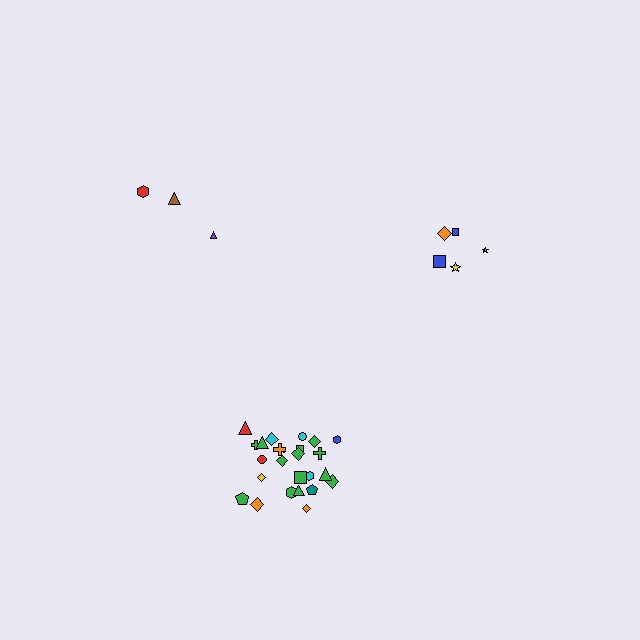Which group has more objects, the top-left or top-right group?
The top-right group.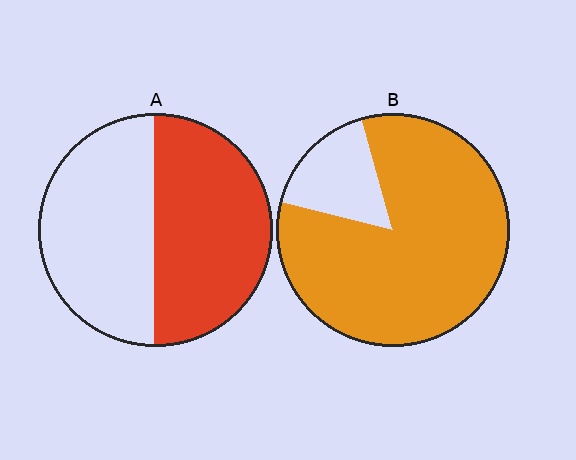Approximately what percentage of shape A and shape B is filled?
A is approximately 50% and B is approximately 85%.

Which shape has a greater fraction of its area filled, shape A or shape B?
Shape B.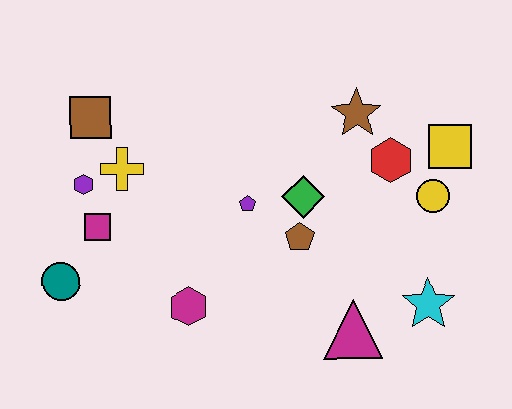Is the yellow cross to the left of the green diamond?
Yes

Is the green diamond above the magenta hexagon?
Yes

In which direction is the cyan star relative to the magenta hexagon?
The cyan star is to the right of the magenta hexagon.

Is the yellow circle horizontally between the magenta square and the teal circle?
No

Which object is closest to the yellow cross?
The purple hexagon is closest to the yellow cross.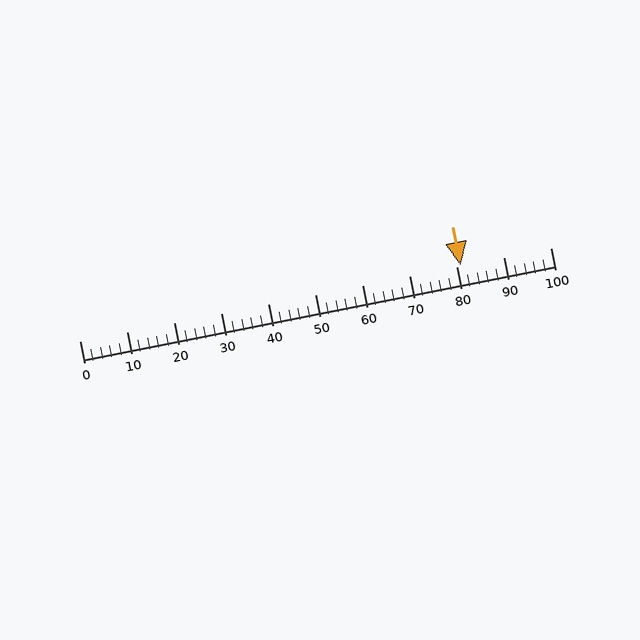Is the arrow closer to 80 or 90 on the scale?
The arrow is closer to 80.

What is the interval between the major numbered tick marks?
The major tick marks are spaced 10 units apart.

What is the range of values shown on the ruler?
The ruler shows values from 0 to 100.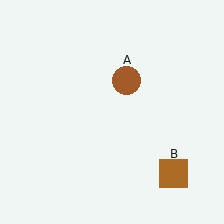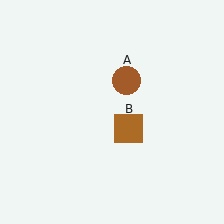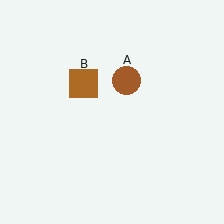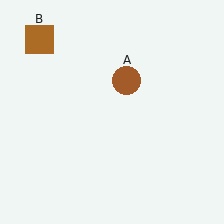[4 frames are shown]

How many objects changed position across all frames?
1 object changed position: brown square (object B).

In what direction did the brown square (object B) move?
The brown square (object B) moved up and to the left.